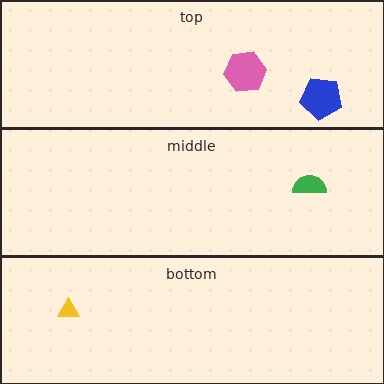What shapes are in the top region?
The pink hexagon, the blue pentagon.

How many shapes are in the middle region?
1.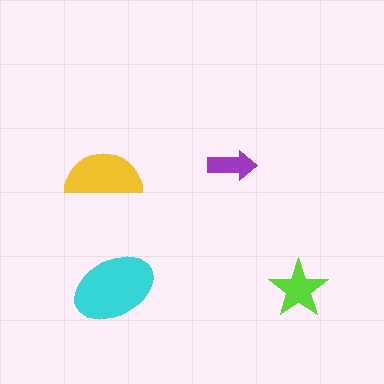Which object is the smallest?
The purple arrow.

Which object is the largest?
The cyan ellipse.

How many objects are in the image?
There are 4 objects in the image.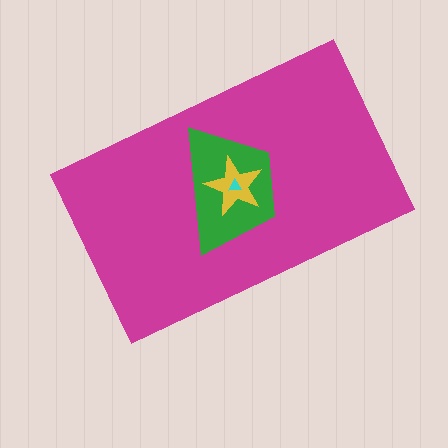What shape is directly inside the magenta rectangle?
The green trapezoid.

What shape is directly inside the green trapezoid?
The yellow star.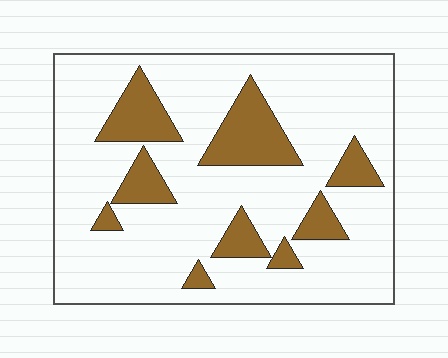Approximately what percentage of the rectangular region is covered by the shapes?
Approximately 20%.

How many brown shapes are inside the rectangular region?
9.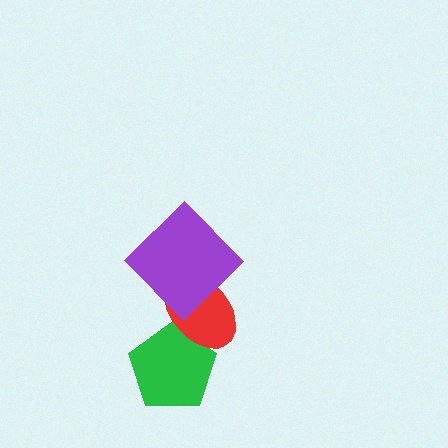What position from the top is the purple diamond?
The purple diamond is 1st from the top.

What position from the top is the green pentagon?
The green pentagon is 3rd from the top.